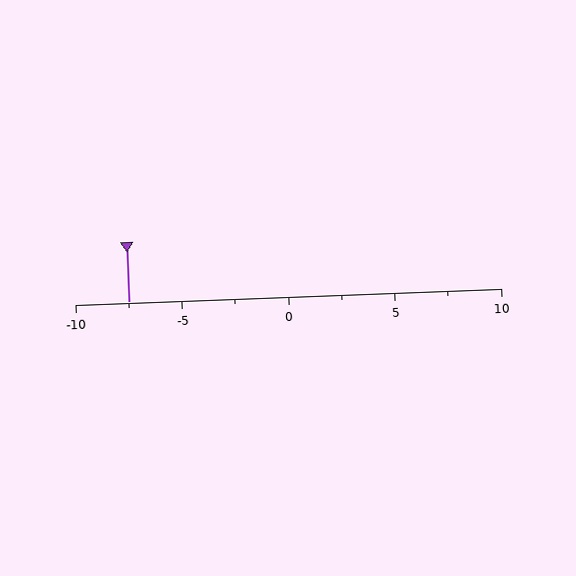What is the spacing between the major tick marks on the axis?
The major ticks are spaced 5 apart.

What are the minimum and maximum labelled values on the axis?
The axis runs from -10 to 10.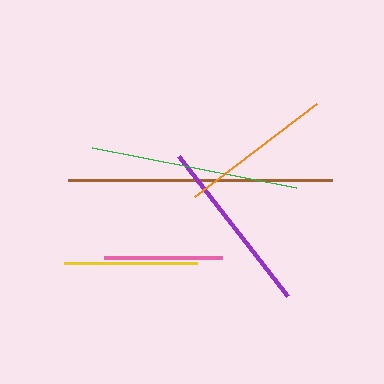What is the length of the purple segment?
The purple segment is approximately 177 pixels long.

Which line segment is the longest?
The brown line is the longest at approximately 264 pixels.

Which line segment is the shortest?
The pink line is the shortest at approximately 118 pixels.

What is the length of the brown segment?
The brown segment is approximately 264 pixels long.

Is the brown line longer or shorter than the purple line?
The brown line is longer than the purple line.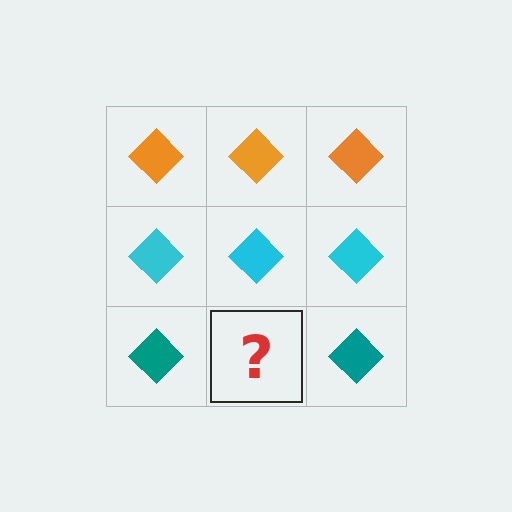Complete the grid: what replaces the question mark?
The question mark should be replaced with a teal diamond.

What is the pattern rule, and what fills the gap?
The rule is that each row has a consistent color. The gap should be filled with a teal diamond.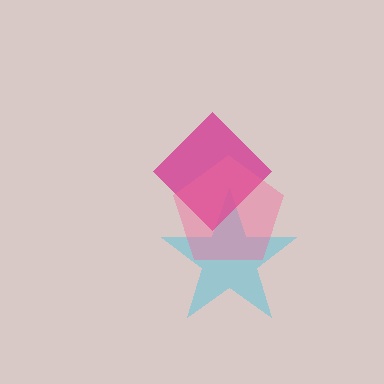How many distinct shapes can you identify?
There are 3 distinct shapes: a cyan star, a magenta diamond, a pink pentagon.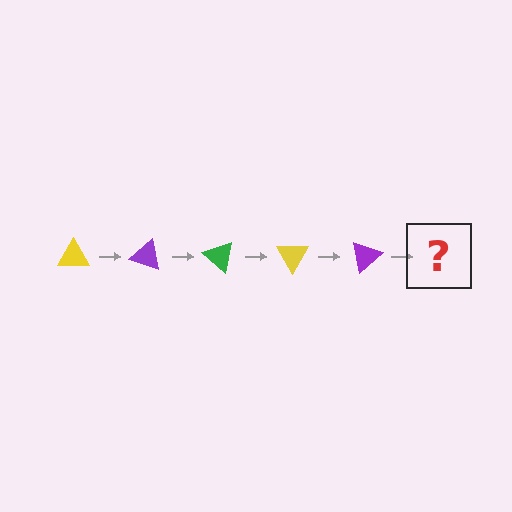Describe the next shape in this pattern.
It should be a green triangle, rotated 100 degrees from the start.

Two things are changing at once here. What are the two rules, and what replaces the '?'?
The two rules are that it rotates 20 degrees each step and the color cycles through yellow, purple, and green. The '?' should be a green triangle, rotated 100 degrees from the start.